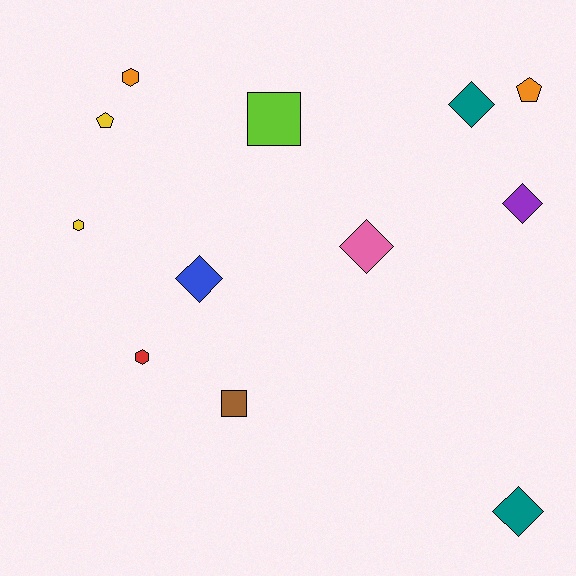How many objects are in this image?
There are 12 objects.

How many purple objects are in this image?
There is 1 purple object.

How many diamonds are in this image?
There are 5 diamonds.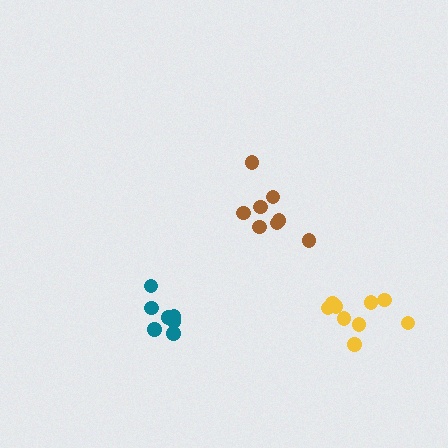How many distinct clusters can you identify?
There are 3 distinct clusters.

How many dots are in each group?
Group 1: 8 dots, Group 2: 7 dots, Group 3: 9 dots (24 total).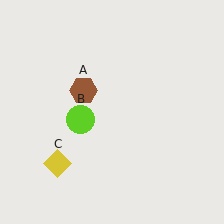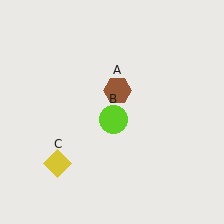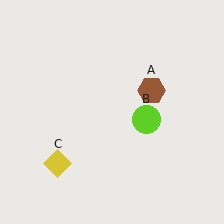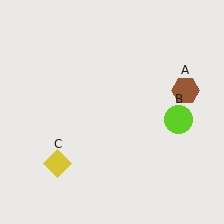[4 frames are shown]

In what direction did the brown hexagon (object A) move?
The brown hexagon (object A) moved right.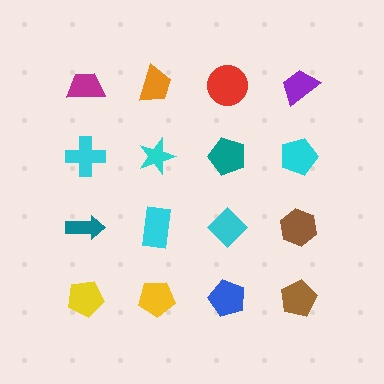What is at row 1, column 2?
An orange trapezoid.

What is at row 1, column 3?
A red circle.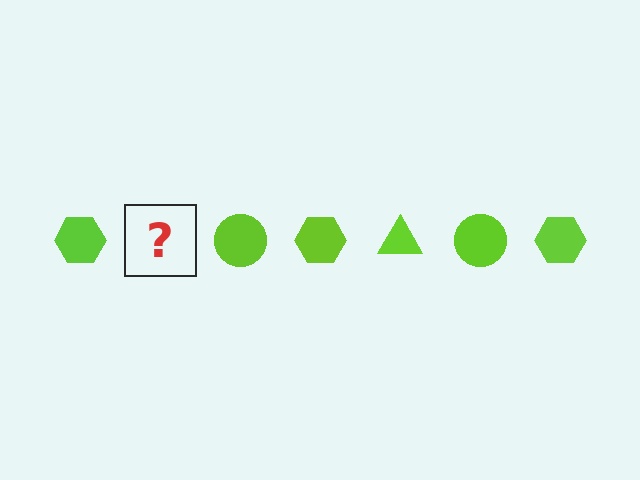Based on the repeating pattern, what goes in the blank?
The blank should be a lime triangle.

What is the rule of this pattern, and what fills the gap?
The rule is that the pattern cycles through hexagon, triangle, circle shapes in lime. The gap should be filled with a lime triangle.